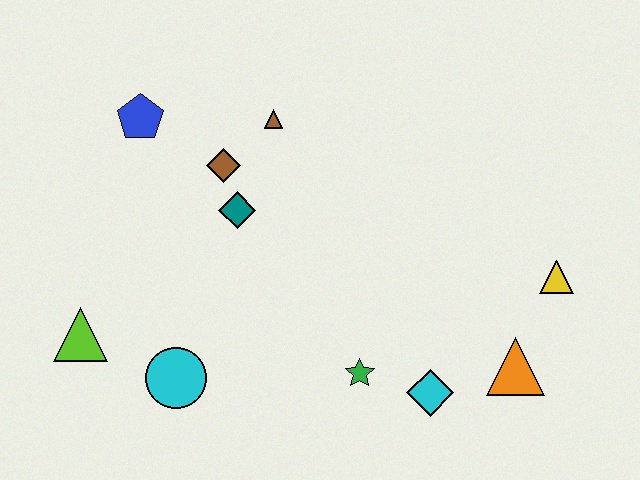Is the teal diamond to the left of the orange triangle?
Yes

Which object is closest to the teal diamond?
The brown diamond is closest to the teal diamond.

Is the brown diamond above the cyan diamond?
Yes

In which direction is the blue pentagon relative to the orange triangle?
The blue pentagon is to the left of the orange triangle.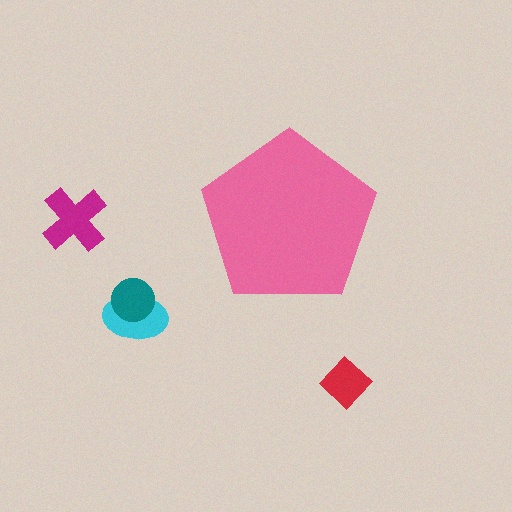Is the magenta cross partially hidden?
No, the magenta cross is fully visible.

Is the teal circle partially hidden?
No, the teal circle is fully visible.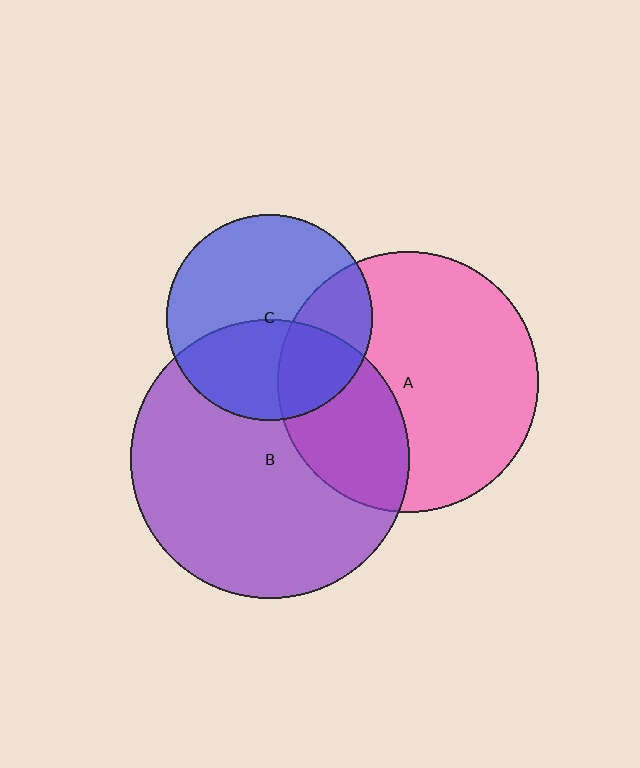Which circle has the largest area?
Circle B (purple).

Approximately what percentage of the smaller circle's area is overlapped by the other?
Approximately 40%.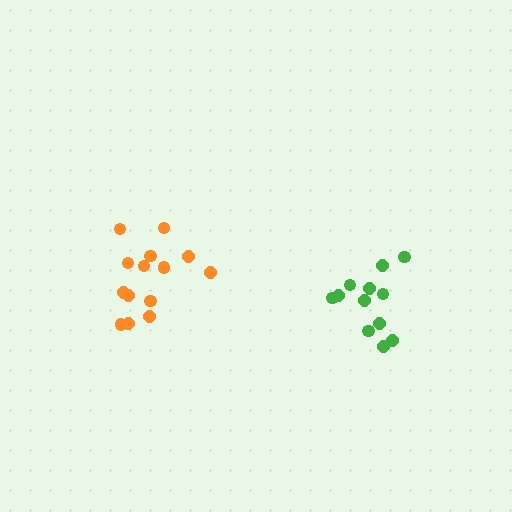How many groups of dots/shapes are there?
There are 2 groups.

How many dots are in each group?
Group 1: 14 dots, Group 2: 12 dots (26 total).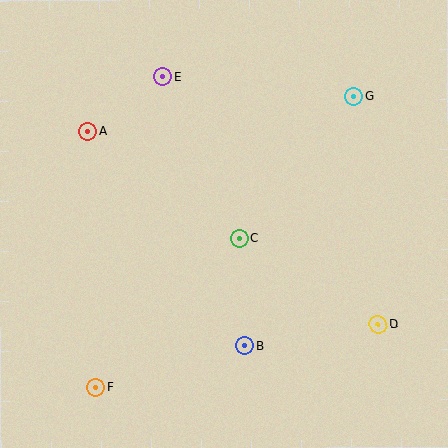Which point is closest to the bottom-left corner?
Point F is closest to the bottom-left corner.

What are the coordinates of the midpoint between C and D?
The midpoint between C and D is at (309, 281).